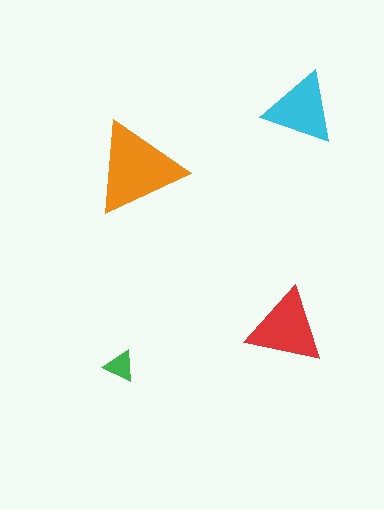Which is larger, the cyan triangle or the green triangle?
The cyan one.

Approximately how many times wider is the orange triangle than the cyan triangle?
About 1.5 times wider.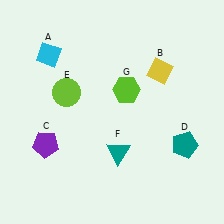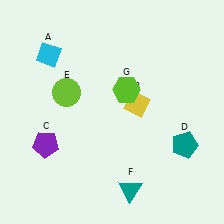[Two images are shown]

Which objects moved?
The objects that moved are: the yellow diamond (B), the teal triangle (F).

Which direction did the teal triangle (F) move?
The teal triangle (F) moved down.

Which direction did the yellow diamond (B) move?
The yellow diamond (B) moved down.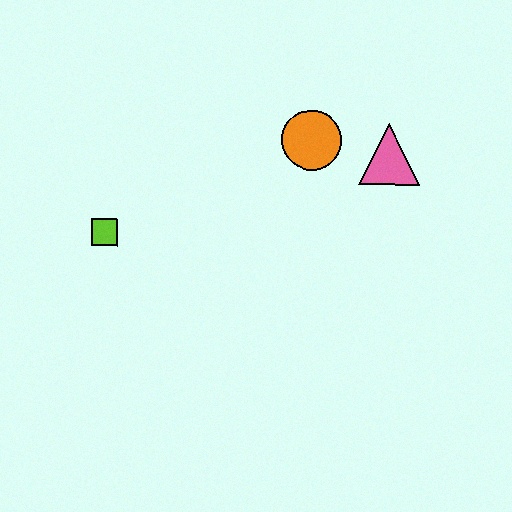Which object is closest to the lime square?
The orange circle is closest to the lime square.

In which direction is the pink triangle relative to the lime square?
The pink triangle is to the right of the lime square.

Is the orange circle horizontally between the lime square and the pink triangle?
Yes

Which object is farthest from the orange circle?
The lime square is farthest from the orange circle.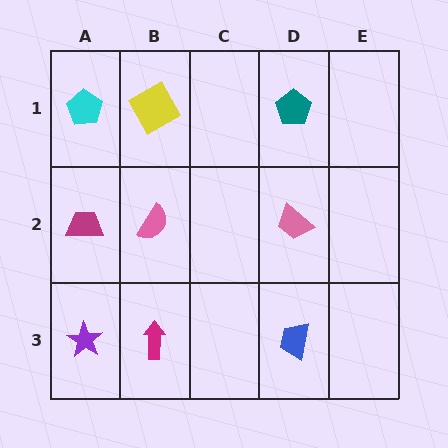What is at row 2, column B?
A pink semicircle.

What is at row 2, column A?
A magenta trapezoid.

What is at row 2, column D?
A pink trapezoid.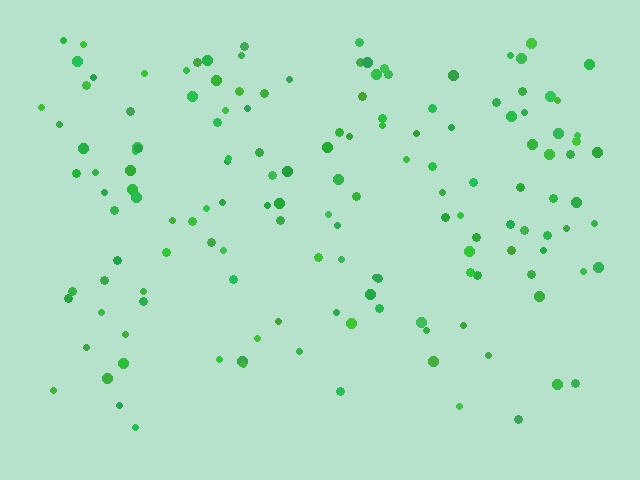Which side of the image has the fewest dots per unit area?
The bottom.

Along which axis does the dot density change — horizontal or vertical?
Vertical.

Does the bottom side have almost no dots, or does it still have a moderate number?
Still a moderate number, just noticeably fewer than the top.